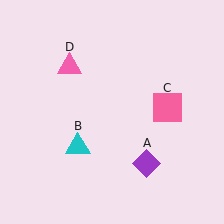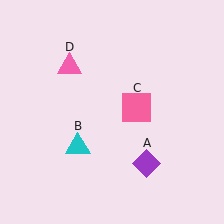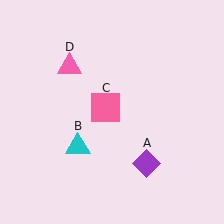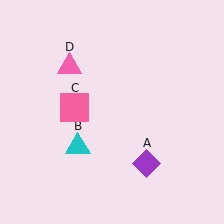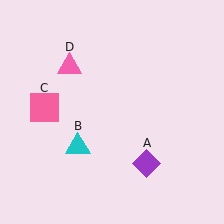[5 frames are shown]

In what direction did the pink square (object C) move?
The pink square (object C) moved left.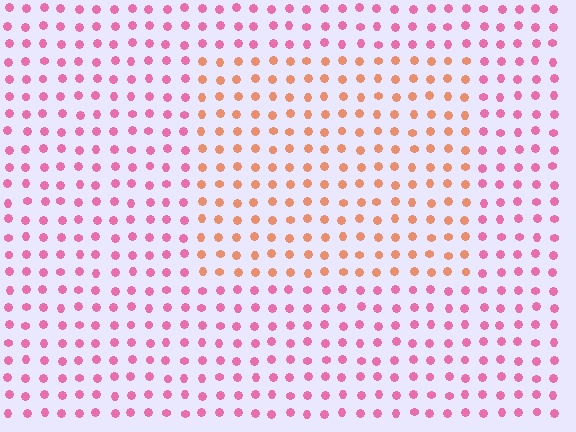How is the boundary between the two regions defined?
The boundary is defined purely by a slight shift in hue (about 46 degrees). Spacing, size, and orientation are identical on both sides.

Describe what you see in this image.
The image is filled with small pink elements in a uniform arrangement. A rectangle-shaped region is visible where the elements are tinted to a slightly different hue, forming a subtle color boundary.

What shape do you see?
I see a rectangle.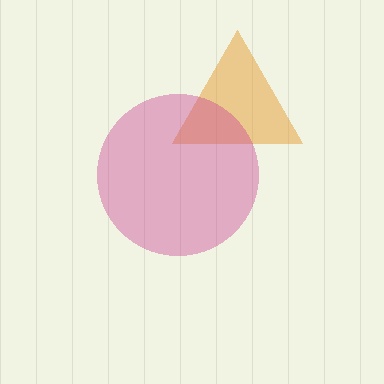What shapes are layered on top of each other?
The layered shapes are: an orange triangle, a magenta circle.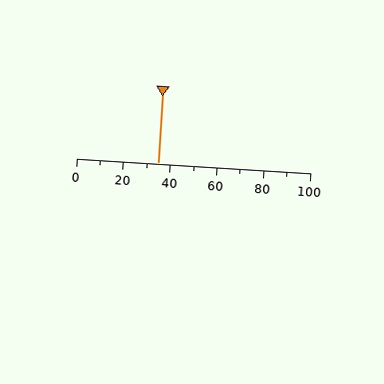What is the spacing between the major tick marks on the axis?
The major ticks are spaced 20 apart.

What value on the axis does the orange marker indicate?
The marker indicates approximately 35.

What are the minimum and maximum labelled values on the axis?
The axis runs from 0 to 100.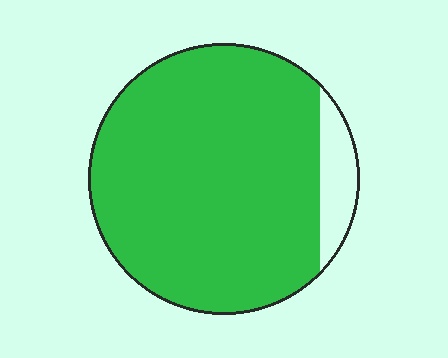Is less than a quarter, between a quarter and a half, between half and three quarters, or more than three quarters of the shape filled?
More than three quarters.